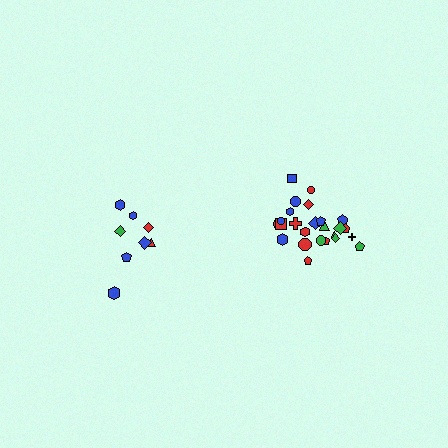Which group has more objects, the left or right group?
The right group.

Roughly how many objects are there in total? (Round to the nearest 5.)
Roughly 35 objects in total.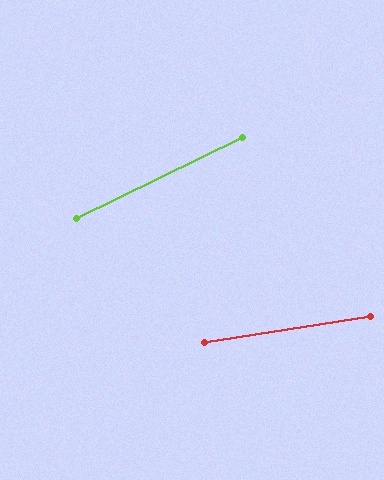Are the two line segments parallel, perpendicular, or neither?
Neither parallel nor perpendicular — they differ by about 17°.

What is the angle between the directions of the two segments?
Approximately 17 degrees.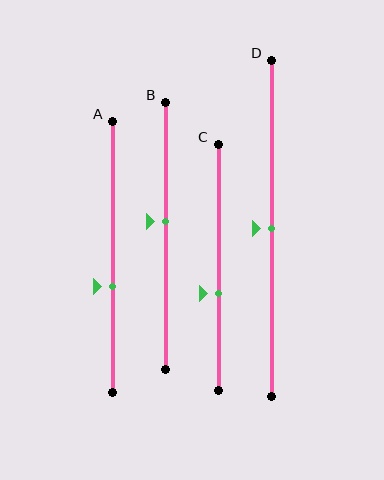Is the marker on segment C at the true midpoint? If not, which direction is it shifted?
No, the marker on segment C is shifted downward by about 10% of the segment length.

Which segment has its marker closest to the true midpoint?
Segment D has its marker closest to the true midpoint.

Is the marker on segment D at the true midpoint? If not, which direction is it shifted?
Yes, the marker on segment D is at the true midpoint.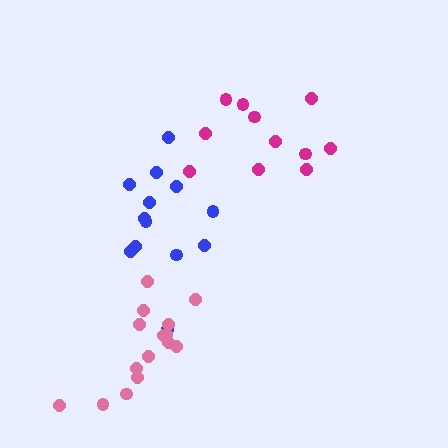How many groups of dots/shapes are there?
There are 3 groups.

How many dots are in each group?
Group 1: 11 dots, Group 2: 13 dots, Group 3: 15 dots (39 total).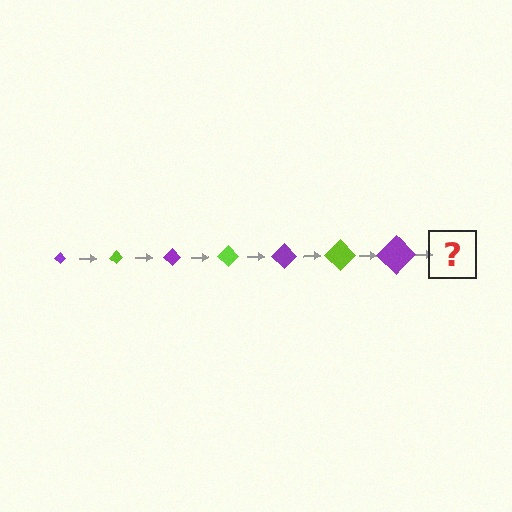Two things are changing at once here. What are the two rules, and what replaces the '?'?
The two rules are that the diamond grows larger each step and the color cycles through purple and lime. The '?' should be a lime diamond, larger than the previous one.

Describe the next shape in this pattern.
It should be a lime diamond, larger than the previous one.